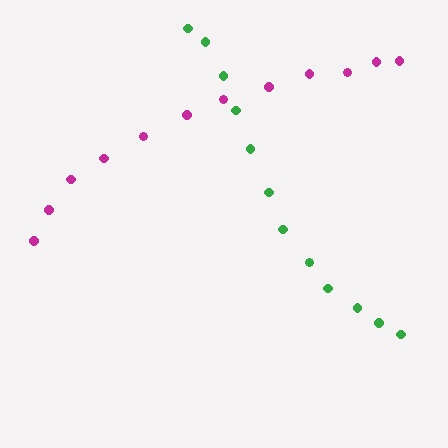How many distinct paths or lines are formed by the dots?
There are 2 distinct paths.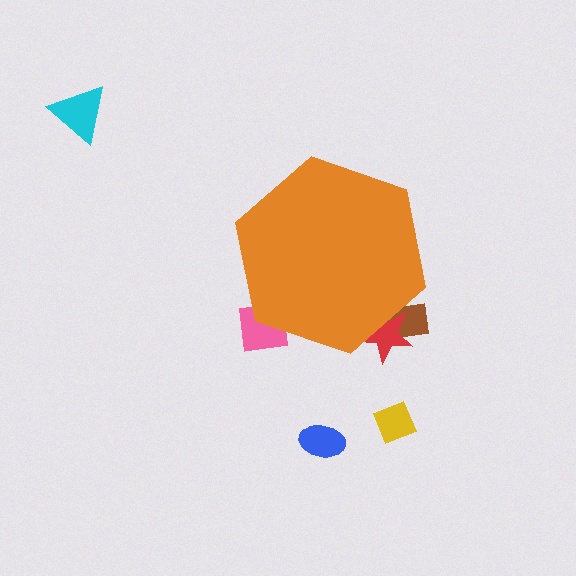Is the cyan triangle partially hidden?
No, the cyan triangle is fully visible.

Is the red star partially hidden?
Yes, the red star is partially hidden behind the orange hexagon.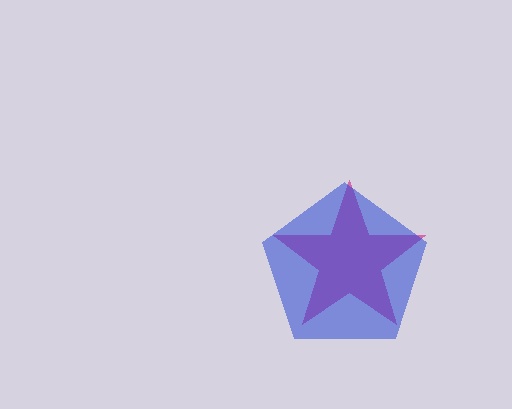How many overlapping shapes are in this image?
There are 2 overlapping shapes in the image.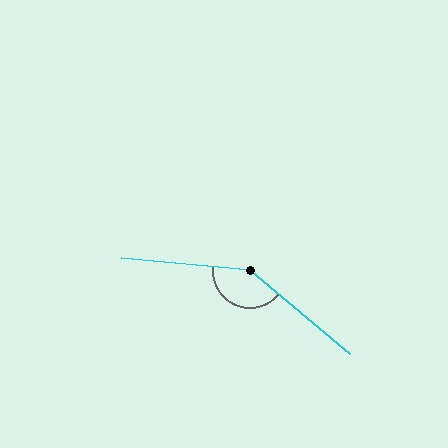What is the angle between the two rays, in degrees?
Approximately 145 degrees.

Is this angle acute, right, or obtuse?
It is obtuse.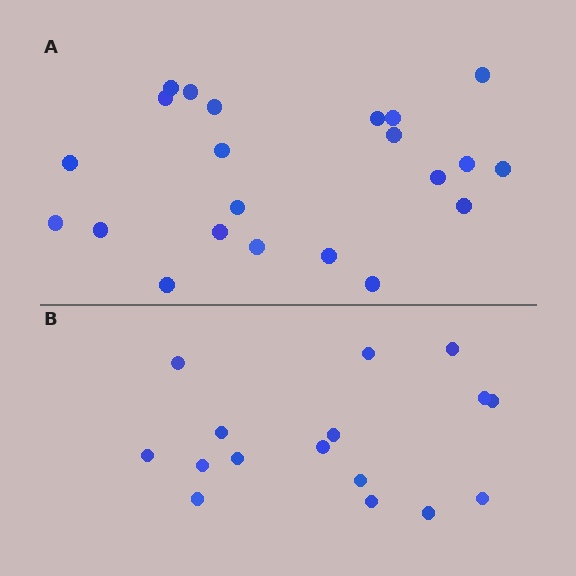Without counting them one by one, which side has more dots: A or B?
Region A (the top region) has more dots.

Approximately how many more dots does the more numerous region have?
Region A has about 6 more dots than region B.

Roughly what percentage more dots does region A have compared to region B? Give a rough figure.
About 40% more.